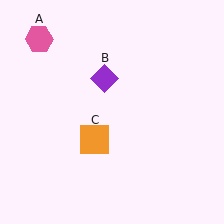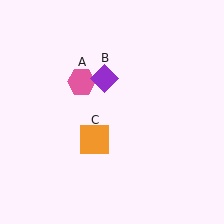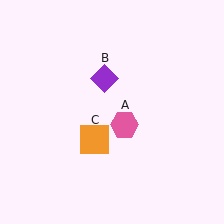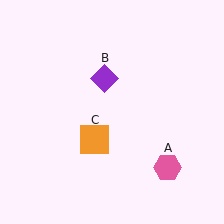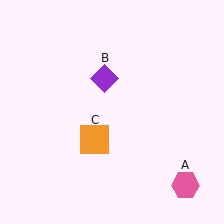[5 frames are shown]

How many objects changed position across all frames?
1 object changed position: pink hexagon (object A).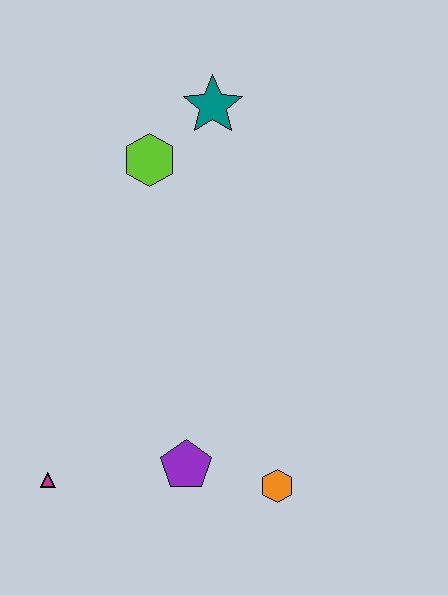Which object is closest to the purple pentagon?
The orange hexagon is closest to the purple pentagon.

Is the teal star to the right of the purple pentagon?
Yes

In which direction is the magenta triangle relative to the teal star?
The magenta triangle is below the teal star.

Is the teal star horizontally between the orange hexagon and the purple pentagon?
Yes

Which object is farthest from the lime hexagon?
The orange hexagon is farthest from the lime hexagon.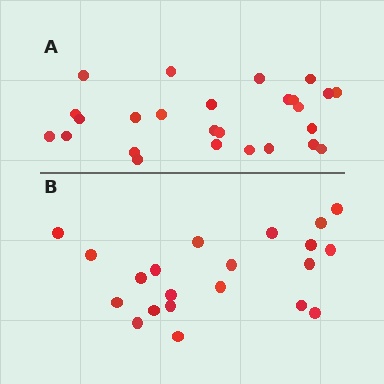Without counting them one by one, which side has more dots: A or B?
Region A (the top region) has more dots.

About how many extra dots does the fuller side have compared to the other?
Region A has about 5 more dots than region B.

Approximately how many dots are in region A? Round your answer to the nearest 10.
About 30 dots. (The exact count is 26, which rounds to 30.)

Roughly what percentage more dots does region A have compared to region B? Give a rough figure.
About 25% more.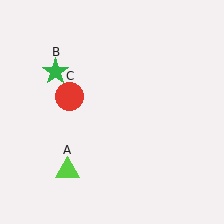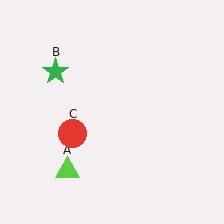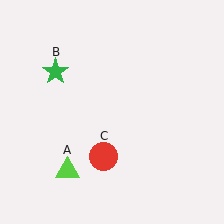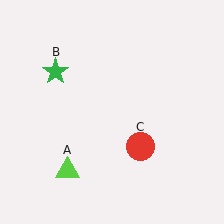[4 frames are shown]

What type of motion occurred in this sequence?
The red circle (object C) rotated counterclockwise around the center of the scene.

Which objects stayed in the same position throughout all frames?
Lime triangle (object A) and green star (object B) remained stationary.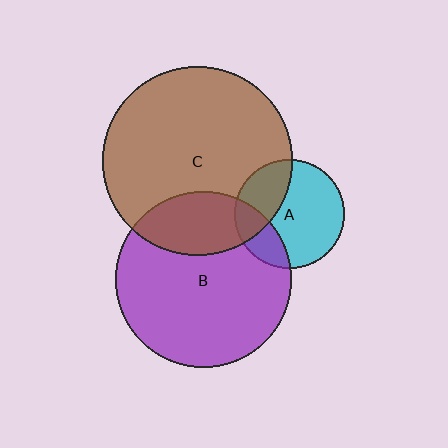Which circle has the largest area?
Circle C (brown).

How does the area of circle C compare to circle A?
Approximately 3.0 times.